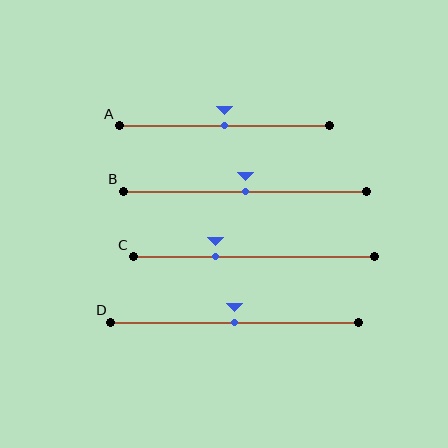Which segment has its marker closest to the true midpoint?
Segment A has its marker closest to the true midpoint.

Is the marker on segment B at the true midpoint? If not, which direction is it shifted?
Yes, the marker on segment B is at the true midpoint.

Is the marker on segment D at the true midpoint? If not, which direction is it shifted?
Yes, the marker on segment D is at the true midpoint.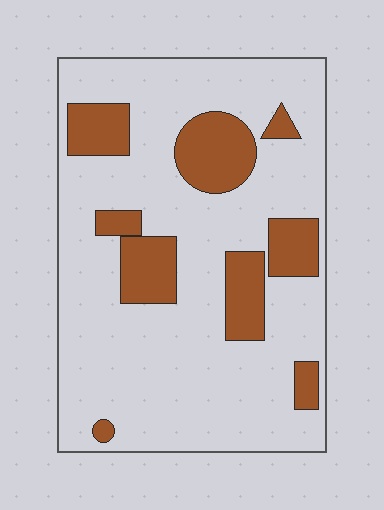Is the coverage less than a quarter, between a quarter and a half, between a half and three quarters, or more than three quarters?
Less than a quarter.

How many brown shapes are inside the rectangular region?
9.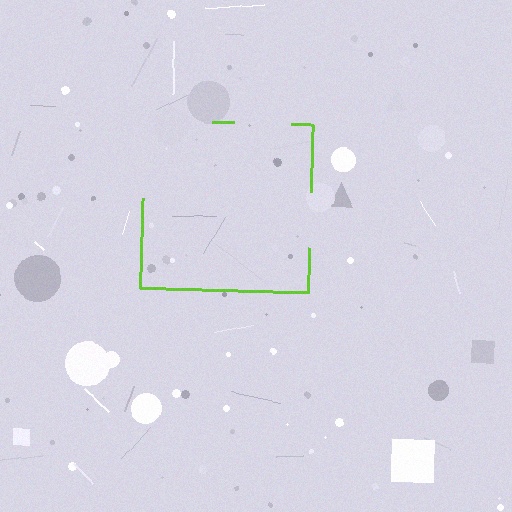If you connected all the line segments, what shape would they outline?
They would outline a square.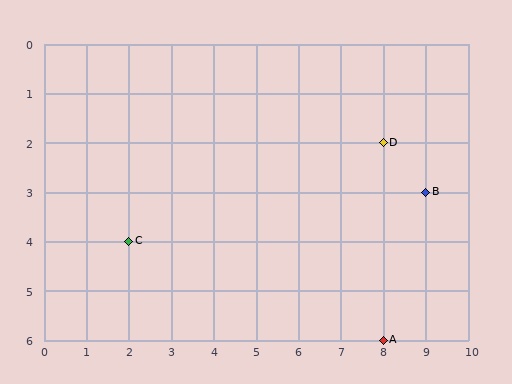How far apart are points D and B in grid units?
Points D and B are 1 column and 1 row apart (about 1.4 grid units diagonally).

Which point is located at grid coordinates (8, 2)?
Point D is at (8, 2).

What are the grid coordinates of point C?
Point C is at grid coordinates (2, 4).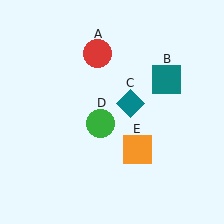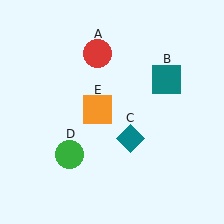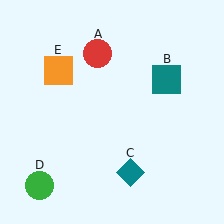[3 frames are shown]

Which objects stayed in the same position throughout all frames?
Red circle (object A) and teal square (object B) remained stationary.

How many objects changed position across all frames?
3 objects changed position: teal diamond (object C), green circle (object D), orange square (object E).